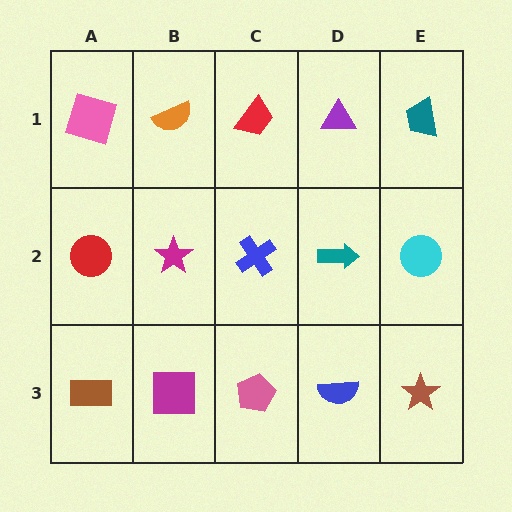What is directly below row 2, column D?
A blue semicircle.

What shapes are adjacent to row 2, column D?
A purple triangle (row 1, column D), a blue semicircle (row 3, column D), a blue cross (row 2, column C), a cyan circle (row 2, column E).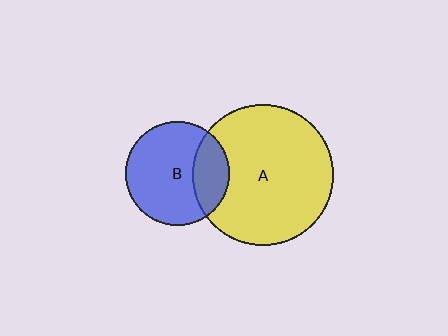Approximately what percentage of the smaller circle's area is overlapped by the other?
Approximately 25%.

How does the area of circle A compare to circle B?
Approximately 1.8 times.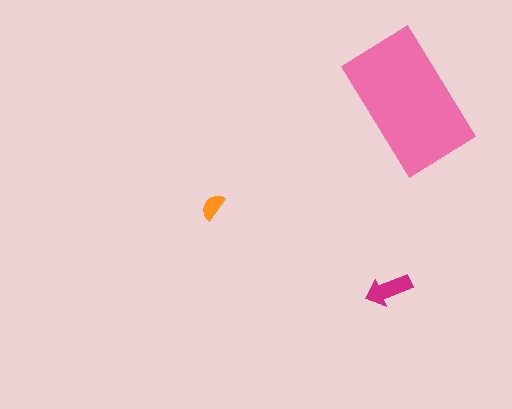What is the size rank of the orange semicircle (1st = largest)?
3rd.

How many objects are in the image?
There are 3 objects in the image.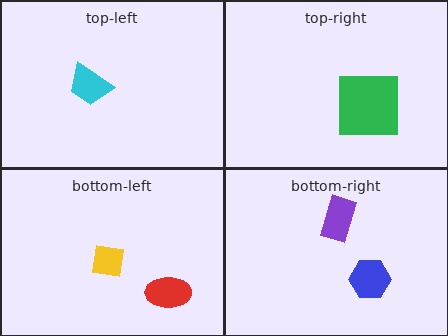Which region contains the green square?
The top-right region.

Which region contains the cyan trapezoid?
The top-left region.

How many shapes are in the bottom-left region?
2.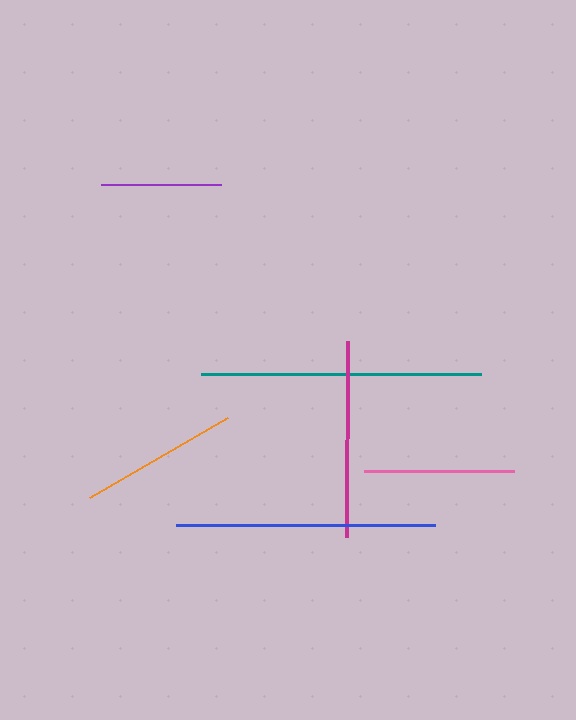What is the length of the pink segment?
The pink segment is approximately 150 pixels long.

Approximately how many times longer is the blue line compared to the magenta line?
The blue line is approximately 1.3 times the length of the magenta line.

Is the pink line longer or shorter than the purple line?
The pink line is longer than the purple line.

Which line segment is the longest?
The teal line is the longest at approximately 280 pixels.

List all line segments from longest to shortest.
From longest to shortest: teal, blue, magenta, orange, pink, purple.